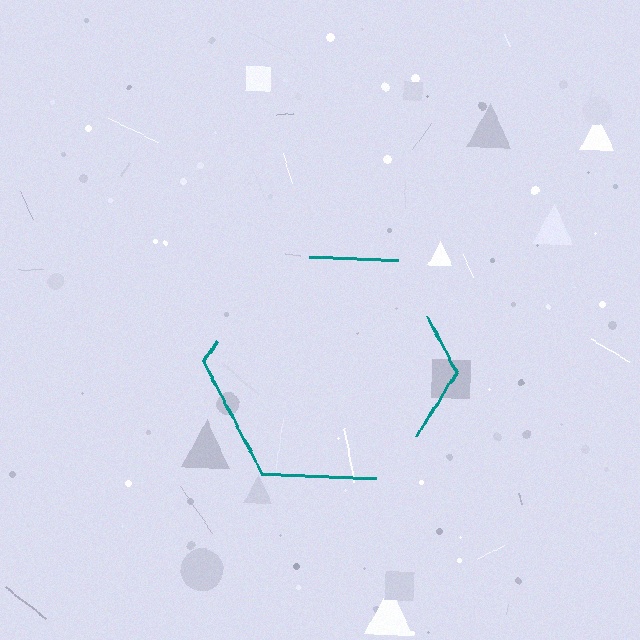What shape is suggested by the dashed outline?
The dashed outline suggests a hexagon.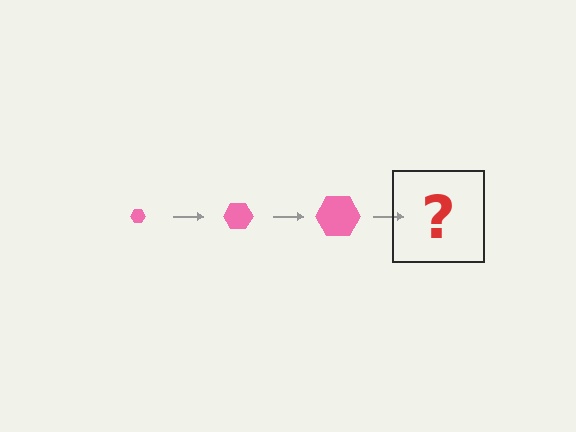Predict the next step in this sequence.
The next step is a pink hexagon, larger than the previous one.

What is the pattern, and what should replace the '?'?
The pattern is that the hexagon gets progressively larger each step. The '?' should be a pink hexagon, larger than the previous one.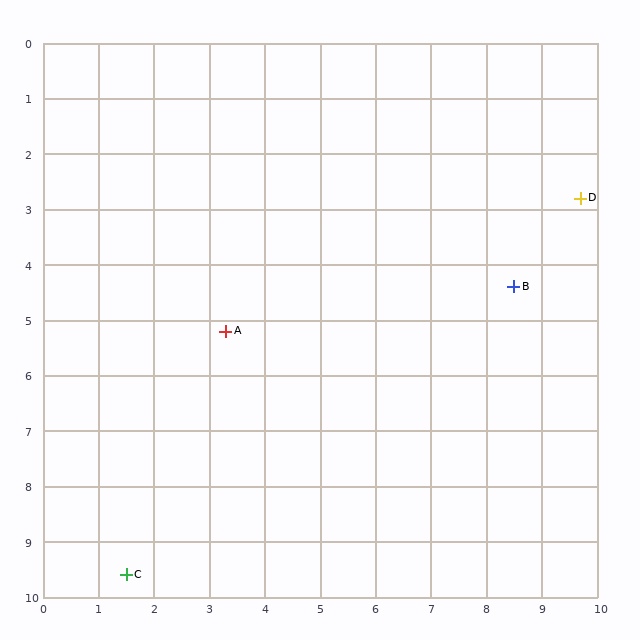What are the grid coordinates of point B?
Point B is at approximately (8.5, 4.4).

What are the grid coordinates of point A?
Point A is at approximately (3.3, 5.2).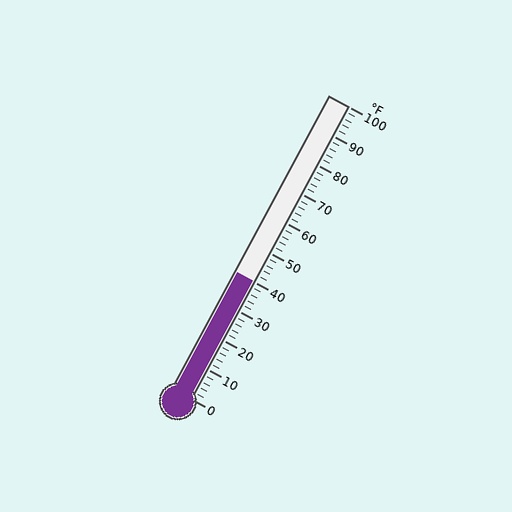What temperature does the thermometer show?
The thermometer shows approximately 40°F.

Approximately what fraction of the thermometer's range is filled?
The thermometer is filled to approximately 40% of its range.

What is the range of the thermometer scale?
The thermometer scale ranges from 0°F to 100°F.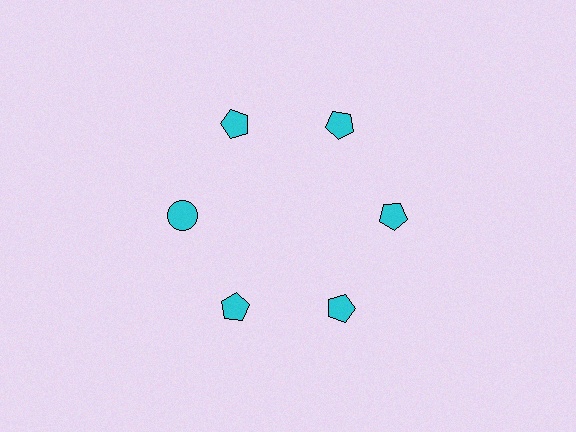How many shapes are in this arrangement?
There are 6 shapes arranged in a ring pattern.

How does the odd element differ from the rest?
It has a different shape: circle instead of pentagon.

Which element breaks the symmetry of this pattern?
The cyan circle at roughly the 9 o'clock position breaks the symmetry. All other shapes are cyan pentagons.